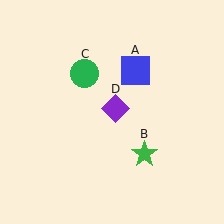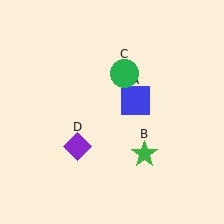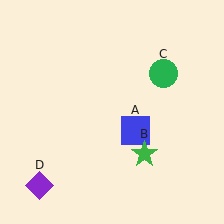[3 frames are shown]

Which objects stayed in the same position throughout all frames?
Green star (object B) remained stationary.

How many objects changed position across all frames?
3 objects changed position: blue square (object A), green circle (object C), purple diamond (object D).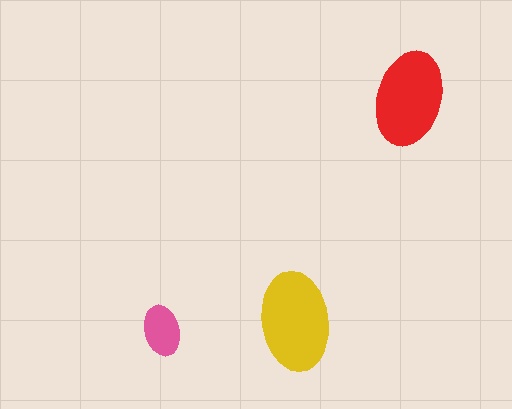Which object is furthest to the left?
The pink ellipse is leftmost.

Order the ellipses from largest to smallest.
the yellow one, the red one, the pink one.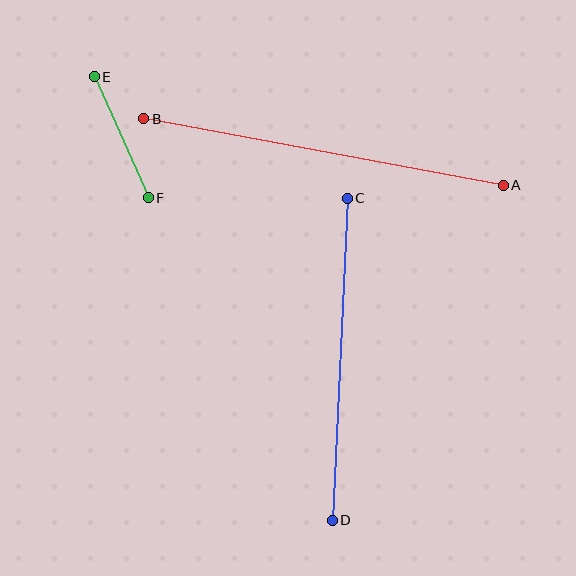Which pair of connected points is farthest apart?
Points A and B are farthest apart.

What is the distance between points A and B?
The distance is approximately 366 pixels.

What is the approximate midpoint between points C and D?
The midpoint is at approximately (340, 359) pixels.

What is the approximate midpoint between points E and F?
The midpoint is at approximately (121, 137) pixels.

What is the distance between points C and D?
The distance is approximately 322 pixels.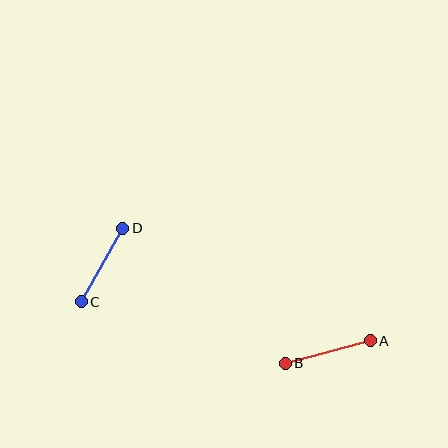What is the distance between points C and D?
The distance is approximately 84 pixels.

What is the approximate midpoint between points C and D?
The midpoint is at approximately (102, 265) pixels.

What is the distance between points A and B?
The distance is approximately 88 pixels.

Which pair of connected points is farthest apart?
Points A and B are farthest apart.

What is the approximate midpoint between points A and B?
The midpoint is at approximately (328, 352) pixels.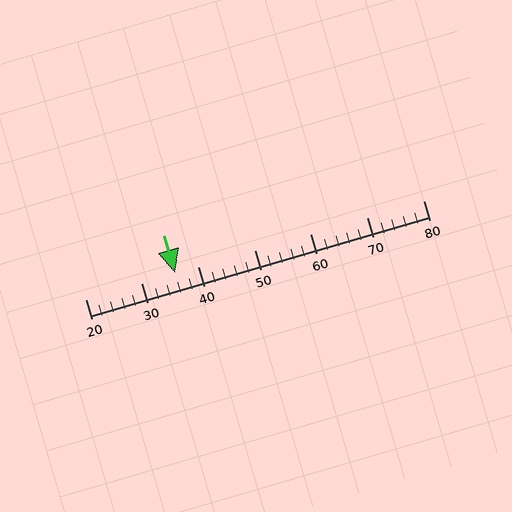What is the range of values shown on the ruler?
The ruler shows values from 20 to 80.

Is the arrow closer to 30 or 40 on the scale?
The arrow is closer to 40.